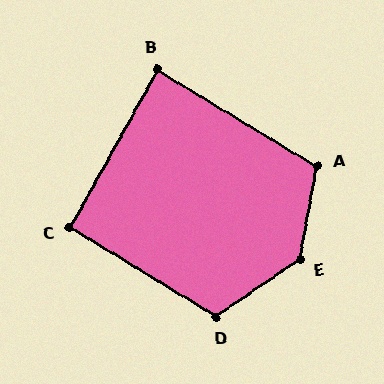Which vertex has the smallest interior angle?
B, at approximately 88 degrees.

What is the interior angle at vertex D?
Approximately 114 degrees (obtuse).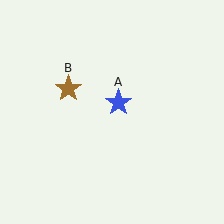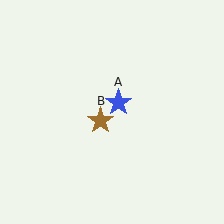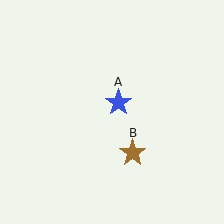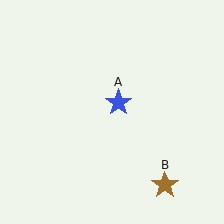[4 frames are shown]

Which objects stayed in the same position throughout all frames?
Blue star (object A) remained stationary.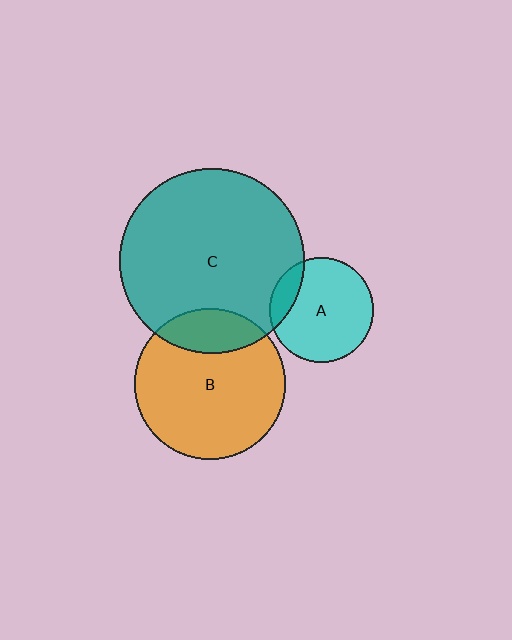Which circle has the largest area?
Circle C (teal).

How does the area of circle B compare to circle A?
Approximately 2.1 times.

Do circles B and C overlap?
Yes.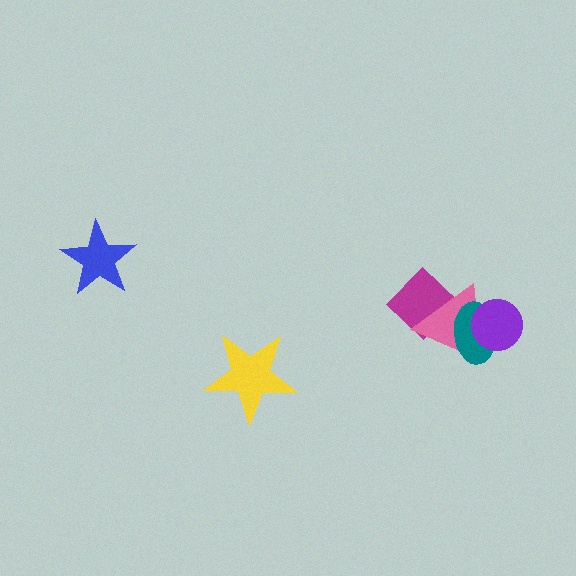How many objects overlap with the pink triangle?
3 objects overlap with the pink triangle.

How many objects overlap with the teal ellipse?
2 objects overlap with the teal ellipse.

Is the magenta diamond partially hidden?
Yes, it is partially covered by another shape.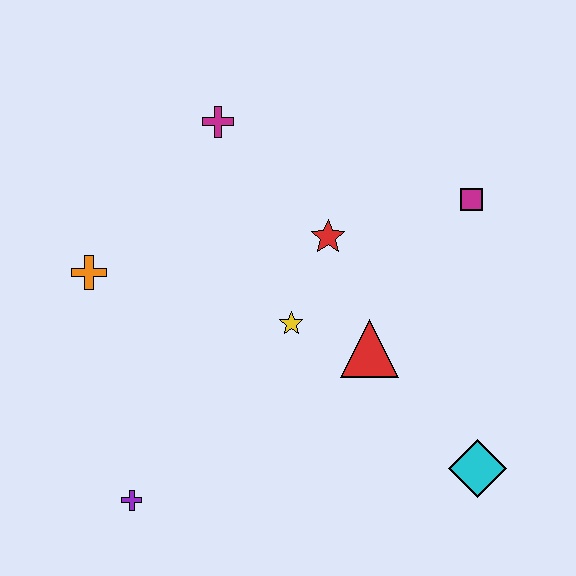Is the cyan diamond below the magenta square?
Yes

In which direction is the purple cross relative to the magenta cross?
The purple cross is below the magenta cross.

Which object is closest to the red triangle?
The yellow star is closest to the red triangle.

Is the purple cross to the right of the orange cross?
Yes